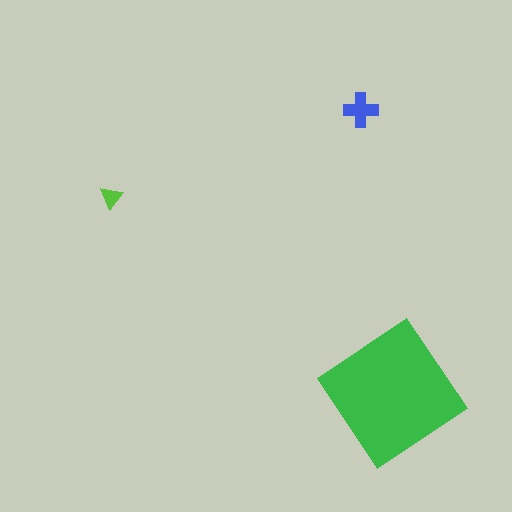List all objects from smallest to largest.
The lime triangle, the blue cross, the green diamond.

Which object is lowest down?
The green diamond is bottommost.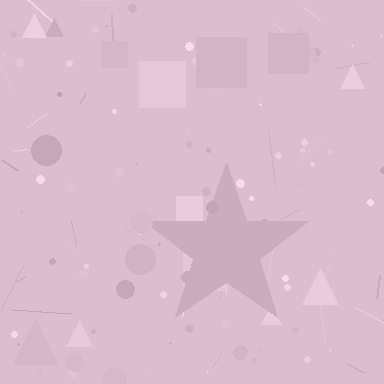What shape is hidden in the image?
A star is hidden in the image.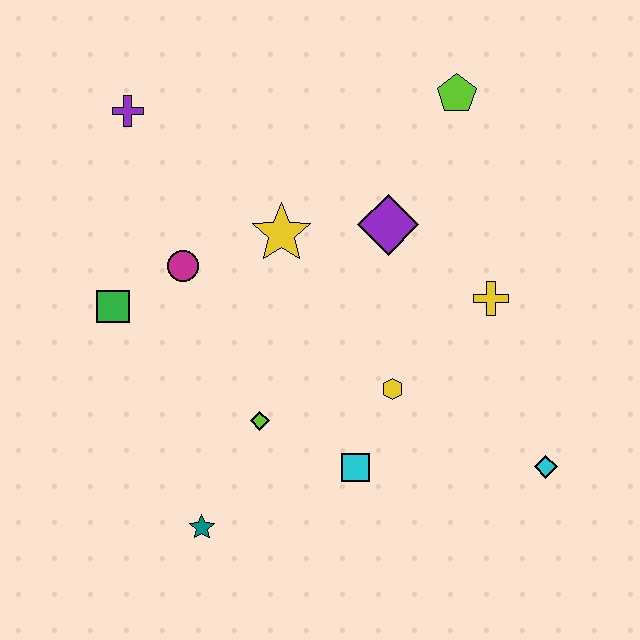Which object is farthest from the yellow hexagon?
The purple cross is farthest from the yellow hexagon.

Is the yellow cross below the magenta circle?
Yes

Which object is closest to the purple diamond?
The yellow star is closest to the purple diamond.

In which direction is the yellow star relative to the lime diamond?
The yellow star is above the lime diamond.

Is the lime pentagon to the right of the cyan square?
Yes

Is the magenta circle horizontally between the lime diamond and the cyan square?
No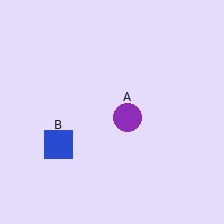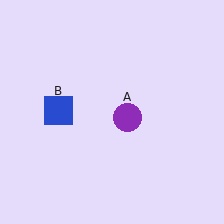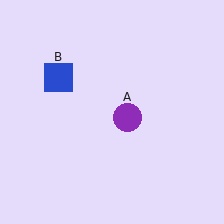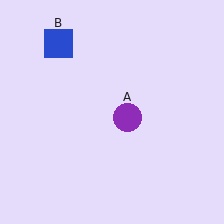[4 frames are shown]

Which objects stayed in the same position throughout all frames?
Purple circle (object A) remained stationary.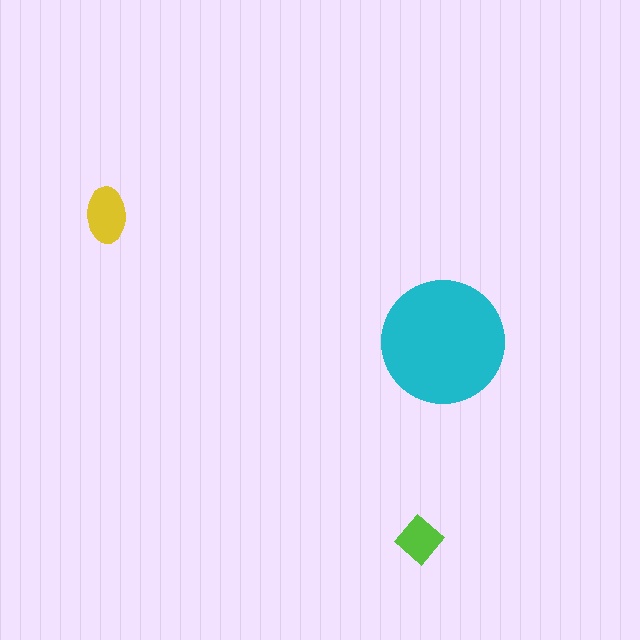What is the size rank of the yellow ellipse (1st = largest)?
2nd.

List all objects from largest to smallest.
The cyan circle, the yellow ellipse, the lime diamond.